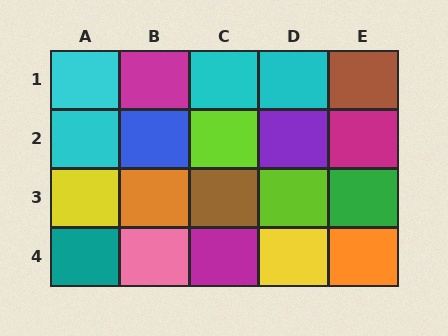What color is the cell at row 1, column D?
Cyan.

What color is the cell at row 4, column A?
Teal.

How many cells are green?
1 cell is green.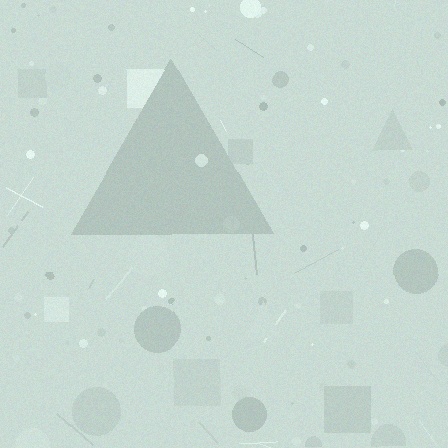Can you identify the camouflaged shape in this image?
The camouflaged shape is a triangle.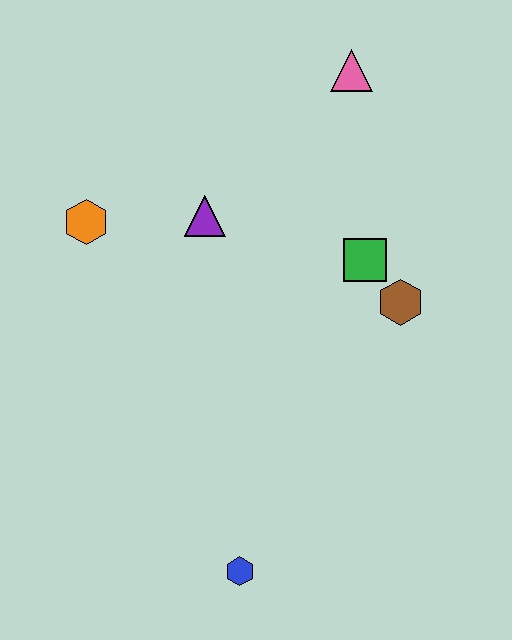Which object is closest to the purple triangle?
The orange hexagon is closest to the purple triangle.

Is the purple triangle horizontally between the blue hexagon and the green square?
No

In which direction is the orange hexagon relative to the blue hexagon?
The orange hexagon is above the blue hexagon.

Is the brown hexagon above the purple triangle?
No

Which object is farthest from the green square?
The blue hexagon is farthest from the green square.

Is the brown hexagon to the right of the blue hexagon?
Yes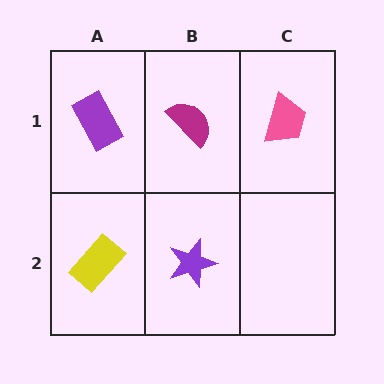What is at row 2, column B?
A purple star.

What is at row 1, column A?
A purple rectangle.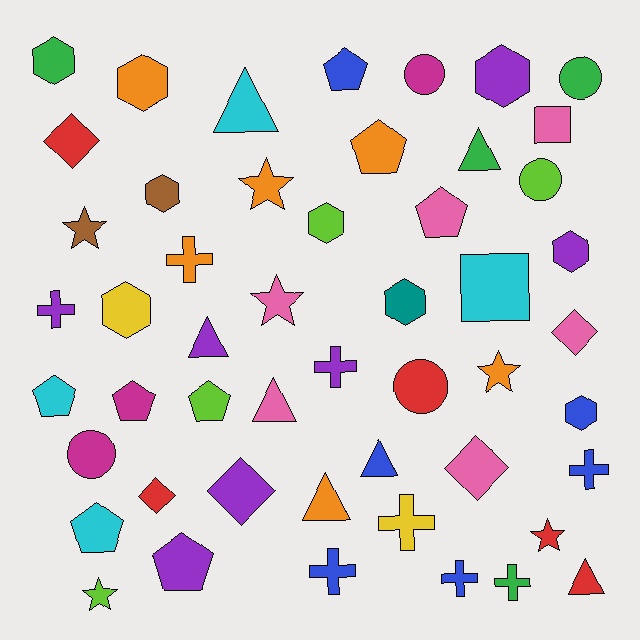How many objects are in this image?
There are 50 objects.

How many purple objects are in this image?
There are 7 purple objects.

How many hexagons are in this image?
There are 9 hexagons.